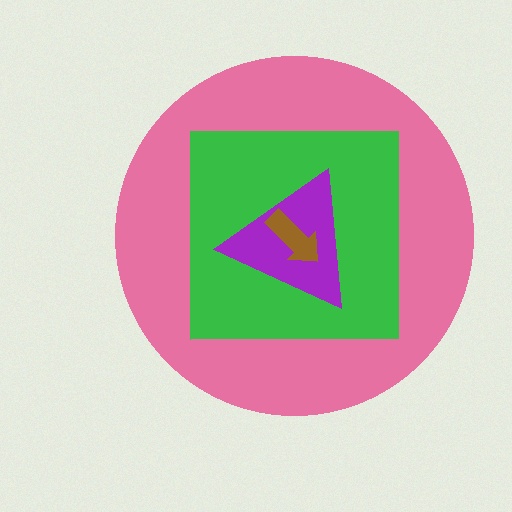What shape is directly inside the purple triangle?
The brown arrow.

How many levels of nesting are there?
4.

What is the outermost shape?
The pink circle.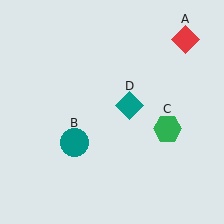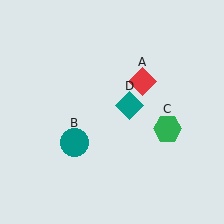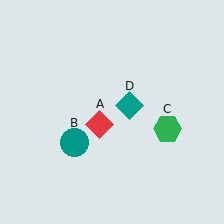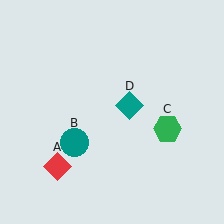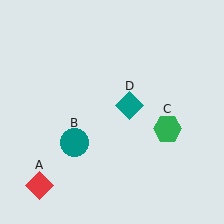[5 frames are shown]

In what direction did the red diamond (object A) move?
The red diamond (object A) moved down and to the left.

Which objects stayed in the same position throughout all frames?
Teal circle (object B) and green hexagon (object C) and teal diamond (object D) remained stationary.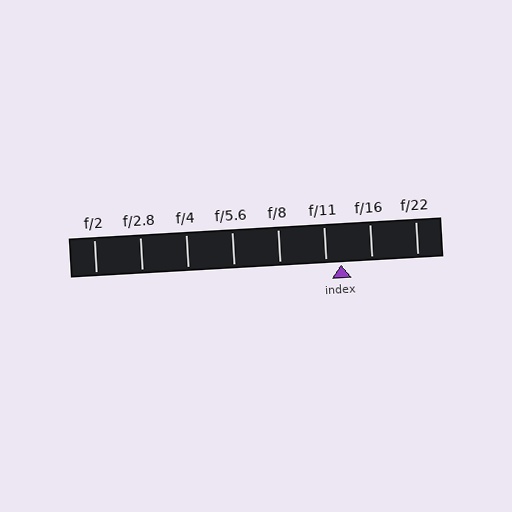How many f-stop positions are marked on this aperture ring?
There are 8 f-stop positions marked.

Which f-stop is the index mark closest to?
The index mark is closest to f/11.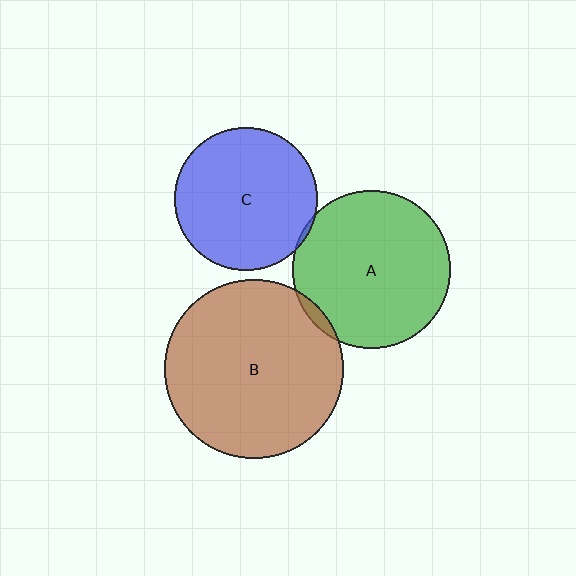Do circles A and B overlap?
Yes.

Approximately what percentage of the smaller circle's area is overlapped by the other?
Approximately 5%.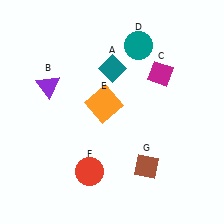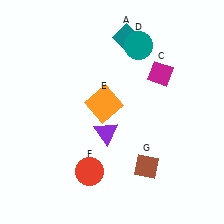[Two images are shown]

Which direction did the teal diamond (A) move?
The teal diamond (A) moved up.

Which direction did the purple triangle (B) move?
The purple triangle (B) moved right.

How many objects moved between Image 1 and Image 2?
2 objects moved between the two images.